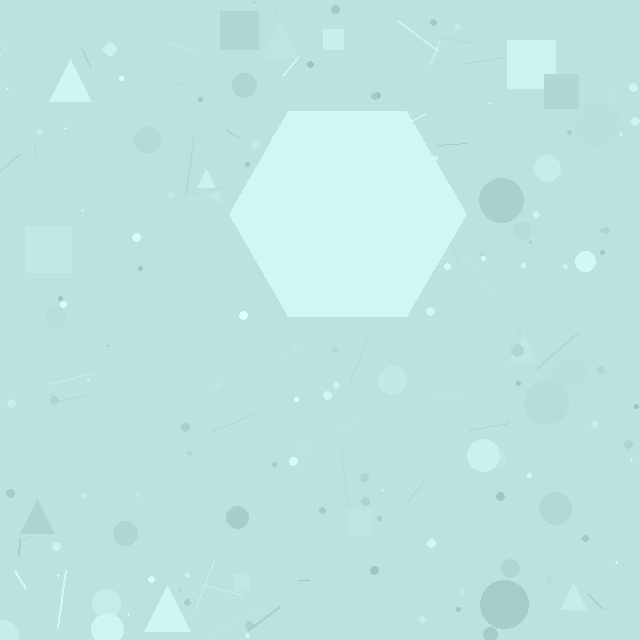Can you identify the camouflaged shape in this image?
The camouflaged shape is a hexagon.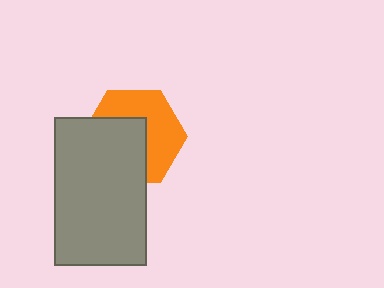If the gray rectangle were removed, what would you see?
You would see the complete orange hexagon.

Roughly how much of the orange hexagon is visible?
About half of it is visible (roughly 51%).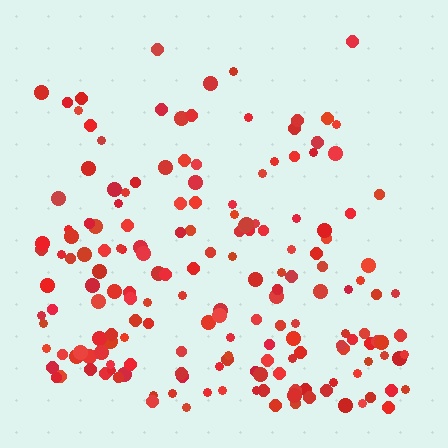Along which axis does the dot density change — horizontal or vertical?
Vertical.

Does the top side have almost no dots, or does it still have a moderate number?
Still a moderate number, just noticeably fewer than the bottom.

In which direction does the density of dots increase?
From top to bottom, with the bottom side densest.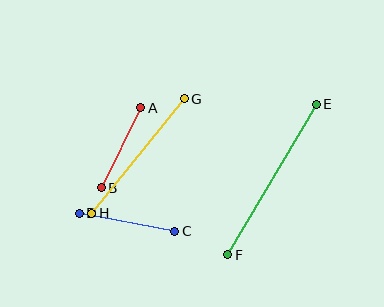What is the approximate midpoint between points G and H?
The midpoint is at approximately (138, 156) pixels.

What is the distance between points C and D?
The distance is approximately 97 pixels.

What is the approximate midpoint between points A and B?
The midpoint is at approximately (121, 148) pixels.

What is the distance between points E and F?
The distance is approximately 175 pixels.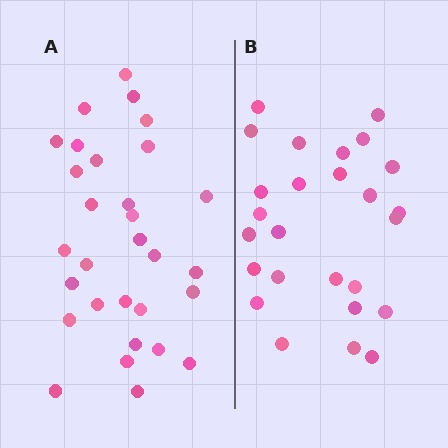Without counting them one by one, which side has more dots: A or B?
Region A (the left region) has more dots.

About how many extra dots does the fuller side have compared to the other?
Region A has about 4 more dots than region B.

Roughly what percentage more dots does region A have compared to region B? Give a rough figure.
About 15% more.